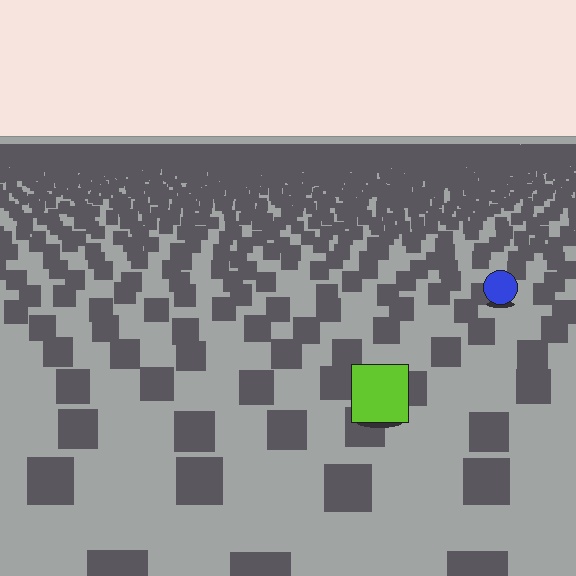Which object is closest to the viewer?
The lime square is closest. The texture marks near it are larger and more spread out.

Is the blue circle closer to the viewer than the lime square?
No. The lime square is closer — you can tell from the texture gradient: the ground texture is coarser near it.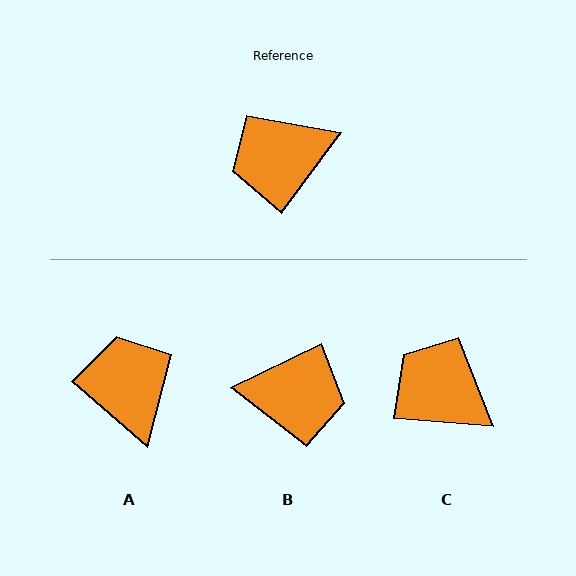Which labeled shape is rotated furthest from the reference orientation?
B, about 152 degrees away.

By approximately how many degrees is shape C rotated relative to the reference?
Approximately 58 degrees clockwise.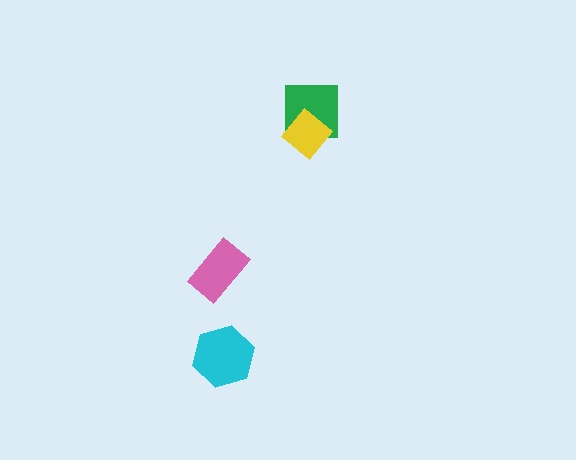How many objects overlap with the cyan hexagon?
0 objects overlap with the cyan hexagon.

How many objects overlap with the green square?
1 object overlaps with the green square.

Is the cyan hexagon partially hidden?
No, no other shape covers it.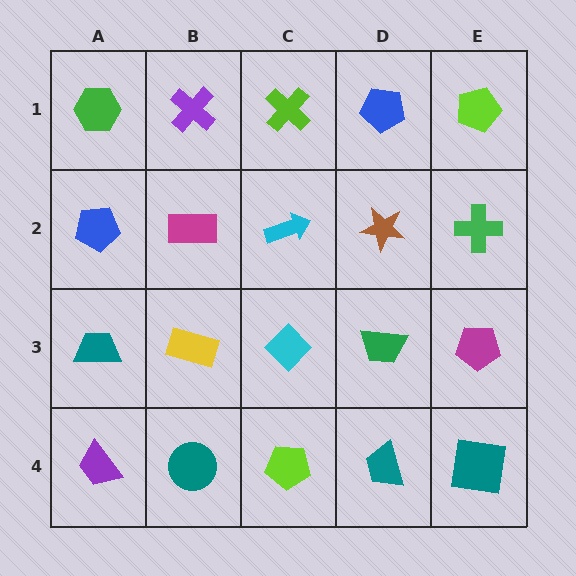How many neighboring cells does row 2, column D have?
4.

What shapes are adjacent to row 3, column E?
A green cross (row 2, column E), a teal square (row 4, column E), a green trapezoid (row 3, column D).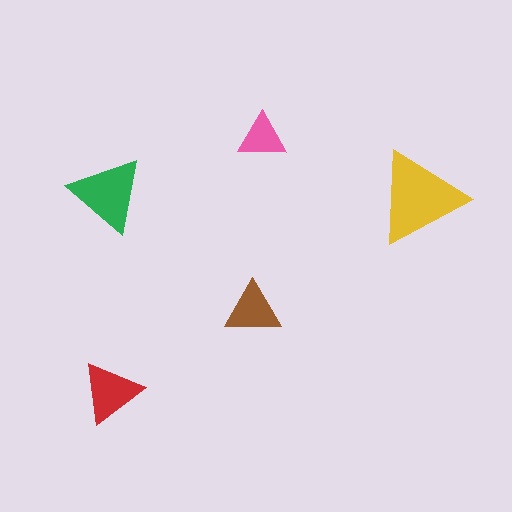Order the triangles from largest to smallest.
the yellow one, the green one, the red one, the brown one, the pink one.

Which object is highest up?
The pink triangle is topmost.